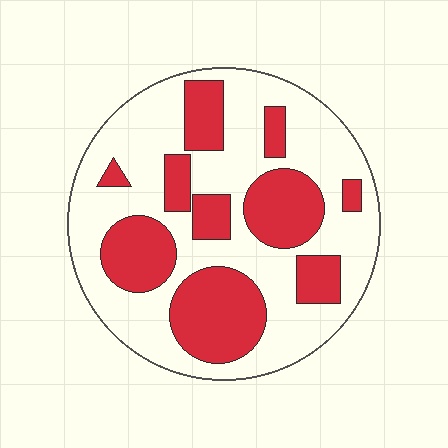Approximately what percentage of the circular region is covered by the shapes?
Approximately 35%.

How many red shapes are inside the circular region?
10.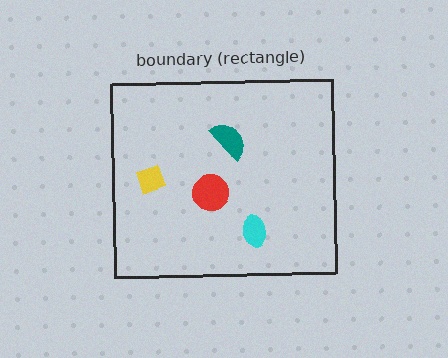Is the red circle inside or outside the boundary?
Inside.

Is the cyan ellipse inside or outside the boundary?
Inside.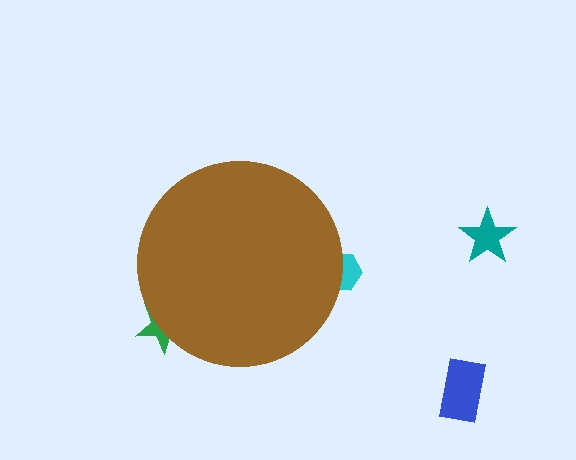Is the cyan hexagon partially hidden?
Yes, the cyan hexagon is partially hidden behind the brown circle.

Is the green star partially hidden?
Yes, the green star is partially hidden behind the brown circle.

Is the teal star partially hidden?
No, the teal star is fully visible.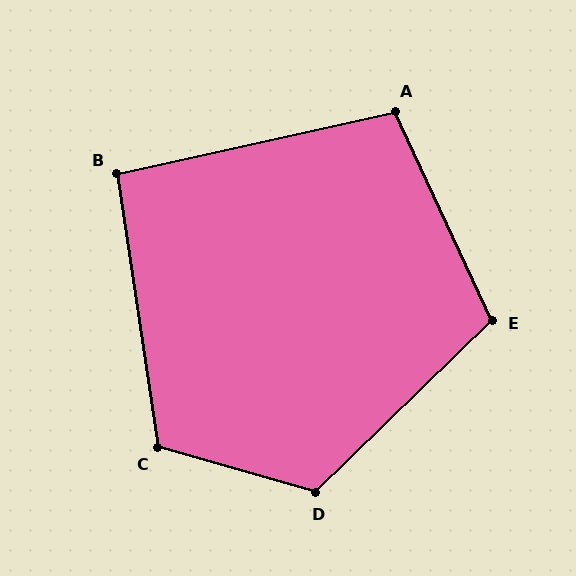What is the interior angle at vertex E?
Approximately 109 degrees (obtuse).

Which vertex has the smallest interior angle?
B, at approximately 94 degrees.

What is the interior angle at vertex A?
Approximately 102 degrees (obtuse).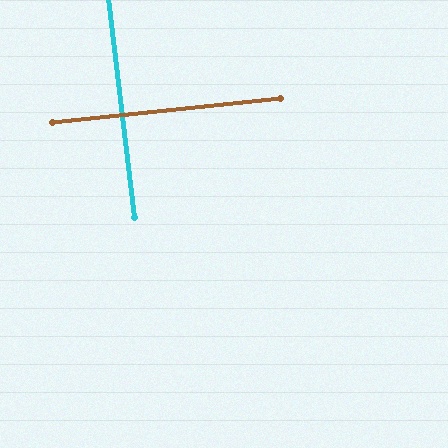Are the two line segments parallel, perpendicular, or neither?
Perpendicular — they meet at approximately 89°.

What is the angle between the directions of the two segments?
Approximately 89 degrees.